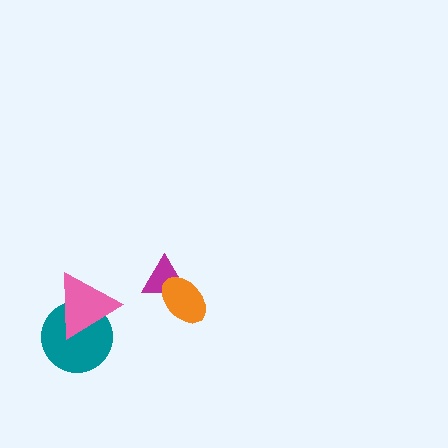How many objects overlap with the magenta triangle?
1 object overlaps with the magenta triangle.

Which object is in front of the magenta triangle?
The orange ellipse is in front of the magenta triangle.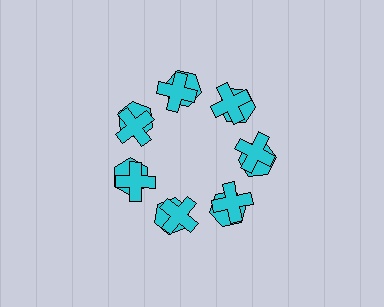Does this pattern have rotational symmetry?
Yes, this pattern has 7-fold rotational symmetry. It looks the same after rotating 51 degrees around the center.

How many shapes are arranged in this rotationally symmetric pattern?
There are 14 shapes, arranged in 7 groups of 2.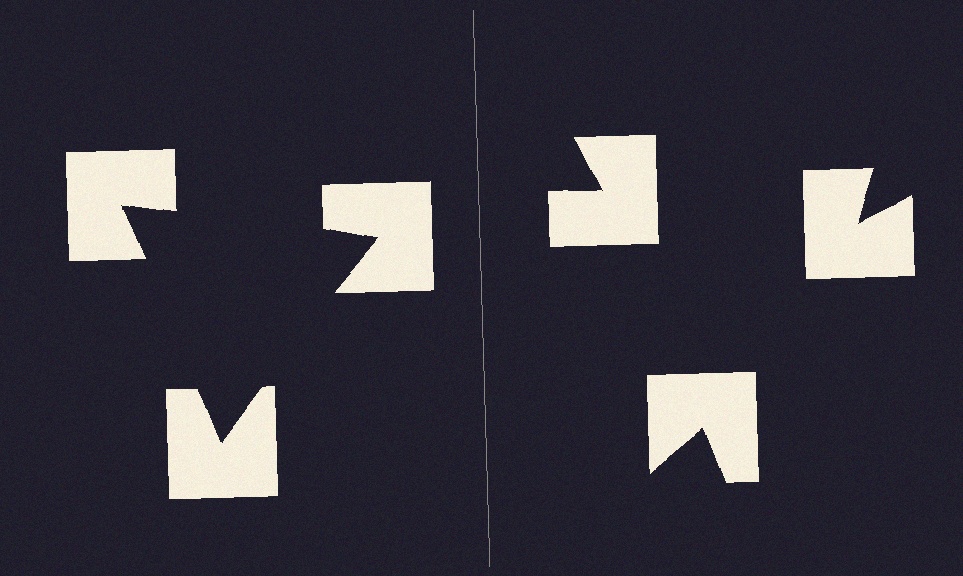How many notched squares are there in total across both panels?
6 — 3 on each side.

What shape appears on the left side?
An illusory triangle.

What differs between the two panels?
The notched squares are positioned identically on both sides; only the wedge orientations differ. On the left they align to a triangle; on the right they are misaligned.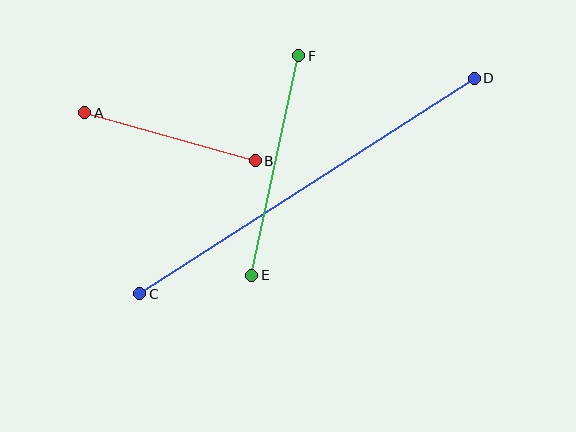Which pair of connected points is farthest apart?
Points C and D are farthest apart.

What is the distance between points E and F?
The distance is approximately 225 pixels.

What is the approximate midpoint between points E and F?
The midpoint is at approximately (275, 166) pixels.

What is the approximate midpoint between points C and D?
The midpoint is at approximately (307, 186) pixels.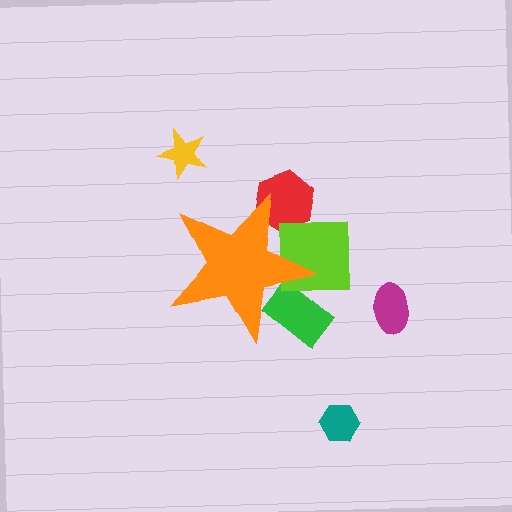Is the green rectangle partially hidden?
Yes, the green rectangle is partially hidden behind the orange star.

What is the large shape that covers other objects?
An orange star.